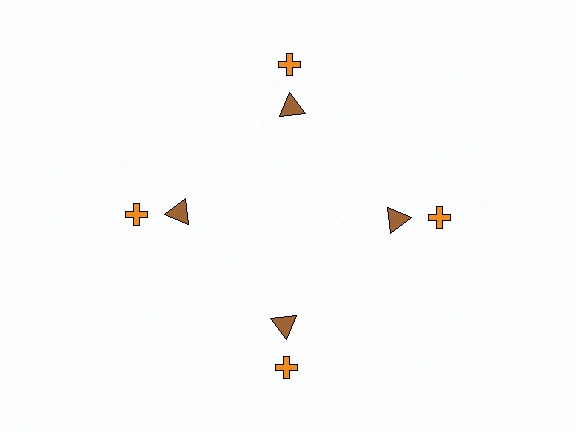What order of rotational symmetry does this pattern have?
This pattern has 4-fold rotational symmetry.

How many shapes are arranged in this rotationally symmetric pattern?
There are 8 shapes, arranged in 4 groups of 2.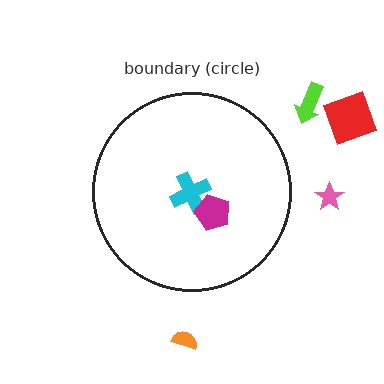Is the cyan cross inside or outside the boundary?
Inside.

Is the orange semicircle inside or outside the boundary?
Outside.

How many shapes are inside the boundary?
2 inside, 4 outside.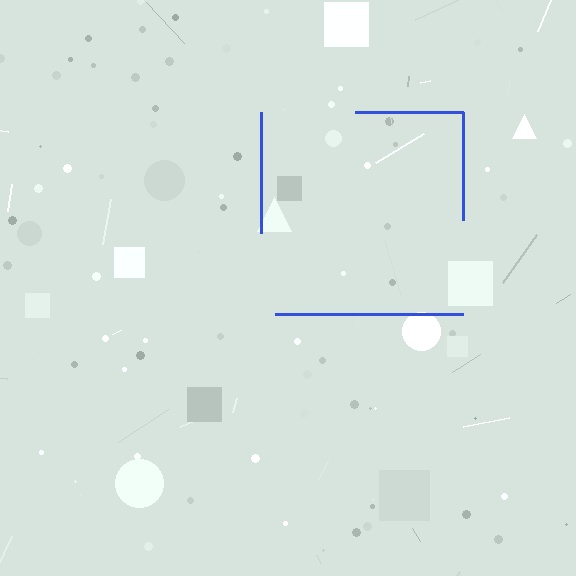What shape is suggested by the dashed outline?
The dashed outline suggests a square.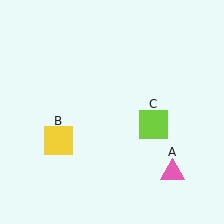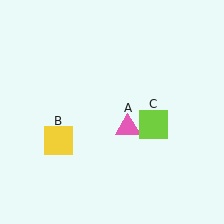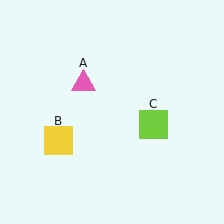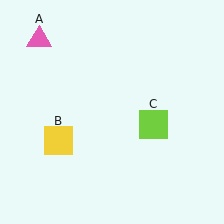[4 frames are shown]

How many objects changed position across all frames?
1 object changed position: pink triangle (object A).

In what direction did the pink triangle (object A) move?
The pink triangle (object A) moved up and to the left.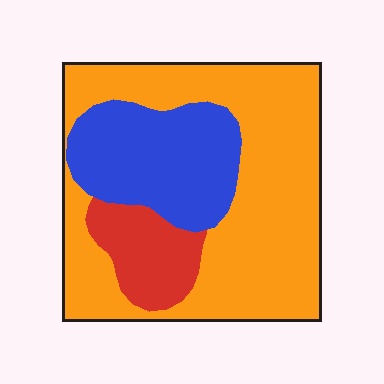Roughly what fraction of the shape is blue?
Blue takes up about one quarter (1/4) of the shape.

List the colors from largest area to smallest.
From largest to smallest: orange, blue, red.